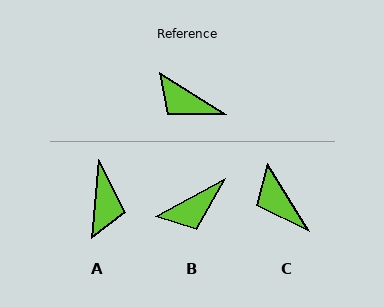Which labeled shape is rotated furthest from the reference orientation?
A, about 117 degrees away.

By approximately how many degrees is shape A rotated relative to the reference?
Approximately 117 degrees counter-clockwise.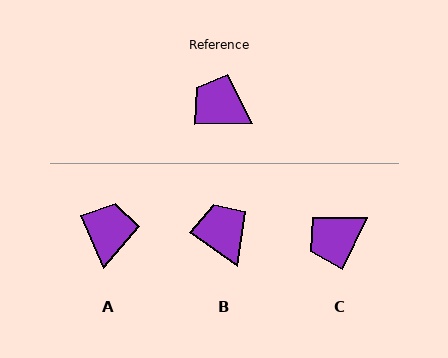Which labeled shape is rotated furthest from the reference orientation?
A, about 68 degrees away.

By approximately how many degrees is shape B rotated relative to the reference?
Approximately 36 degrees clockwise.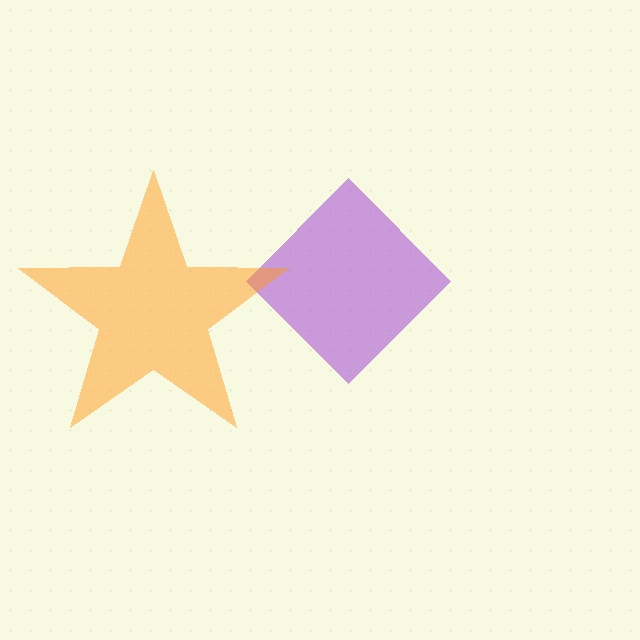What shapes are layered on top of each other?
The layered shapes are: a purple diamond, an orange star.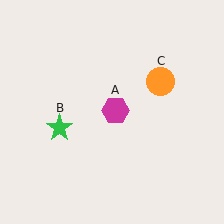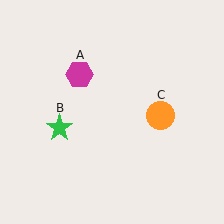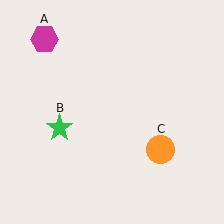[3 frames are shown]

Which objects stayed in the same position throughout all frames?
Green star (object B) remained stationary.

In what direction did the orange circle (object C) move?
The orange circle (object C) moved down.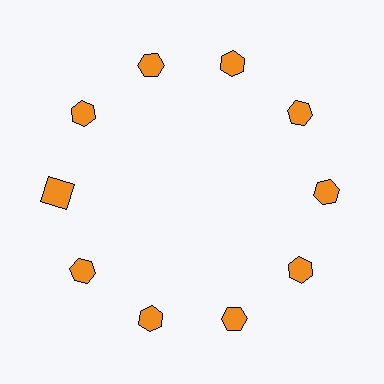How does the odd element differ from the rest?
It has a different shape: square instead of hexagon.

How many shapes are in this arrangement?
There are 10 shapes arranged in a ring pattern.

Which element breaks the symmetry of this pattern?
The orange square at roughly the 9 o'clock position breaks the symmetry. All other shapes are orange hexagons.